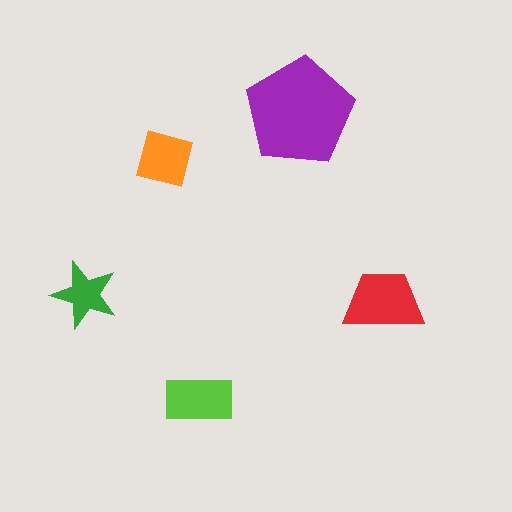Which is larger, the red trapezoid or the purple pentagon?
The purple pentagon.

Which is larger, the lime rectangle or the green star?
The lime rectangle.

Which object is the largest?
The purple pentagon.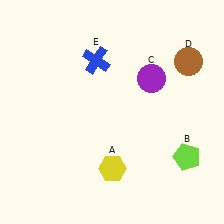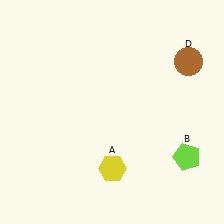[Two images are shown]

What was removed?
The blue cross (E), the purple circle (C) were removed in Image 2.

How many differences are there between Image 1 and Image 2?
There are 2 differences between the two images.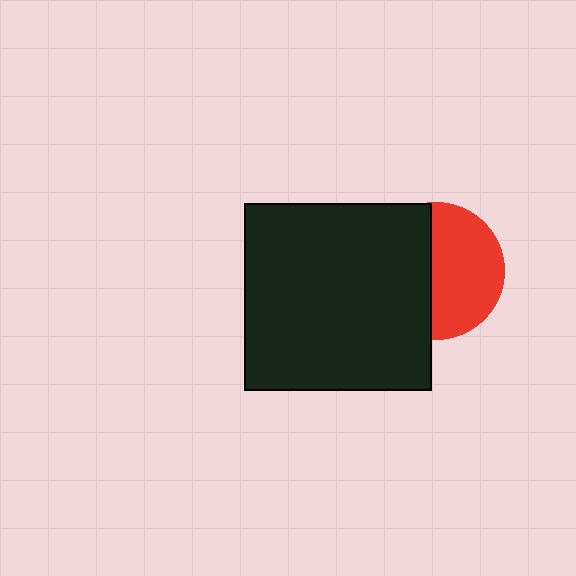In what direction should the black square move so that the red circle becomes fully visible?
The black square should move left. That is the shortest direction to clear the overlap and leave the red circle fully visible.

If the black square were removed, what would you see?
You would see the complete red circle.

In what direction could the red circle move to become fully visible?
The red circle could move right. That would shift it out from behind the black square entirely.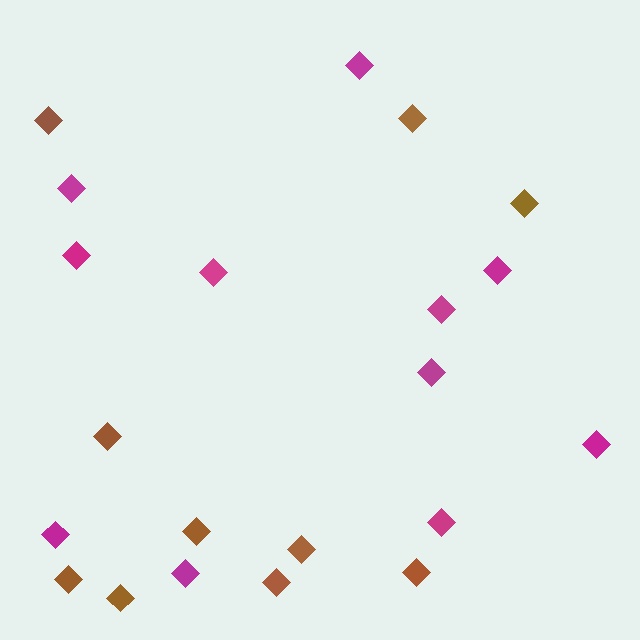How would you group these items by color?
There are 2 groups: one group of magenta diamonds (11) and one group of brown diamonds (10).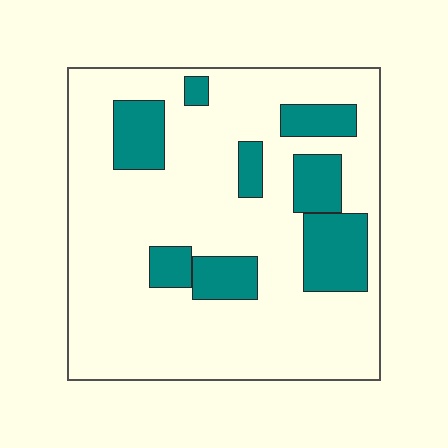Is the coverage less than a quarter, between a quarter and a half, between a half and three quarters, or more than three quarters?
Less than a quarter.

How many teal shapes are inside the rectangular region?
8.